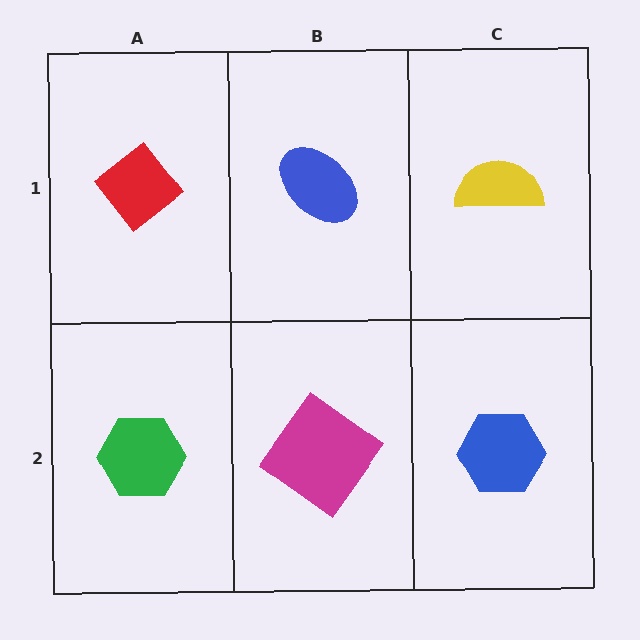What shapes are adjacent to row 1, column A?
A green hexagon (row 2, column A), a blue ellipse (row 1, column B).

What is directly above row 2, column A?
A red diamond.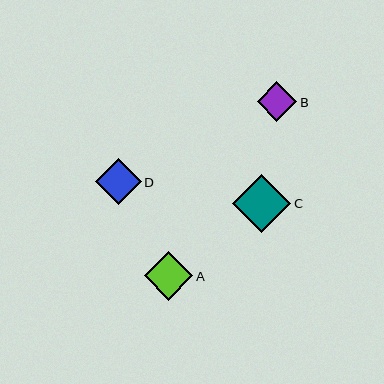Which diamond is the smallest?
Diamond B is the smallest with a size of approximately 40 pixels.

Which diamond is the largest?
Diamond C is the largest with a size of approximately 59 pixels.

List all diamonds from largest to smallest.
From largest to smallest: C, A, D, B.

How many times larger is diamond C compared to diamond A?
Diamond C is approximately 1.2 times the size of diamond A.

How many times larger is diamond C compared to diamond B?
Diamond C is approximately 1.5 times the size of diamond B.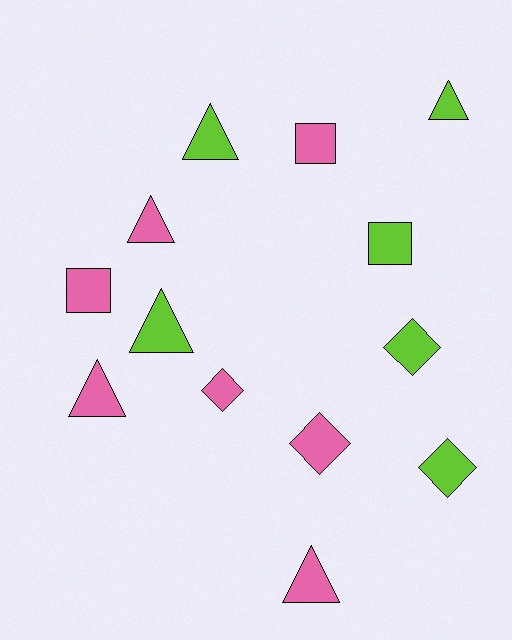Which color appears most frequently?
Pink, with 7 objects.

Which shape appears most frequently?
Triangle, with 6 objects.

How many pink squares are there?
There are 2 pink squares.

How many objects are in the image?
There are 13 objects.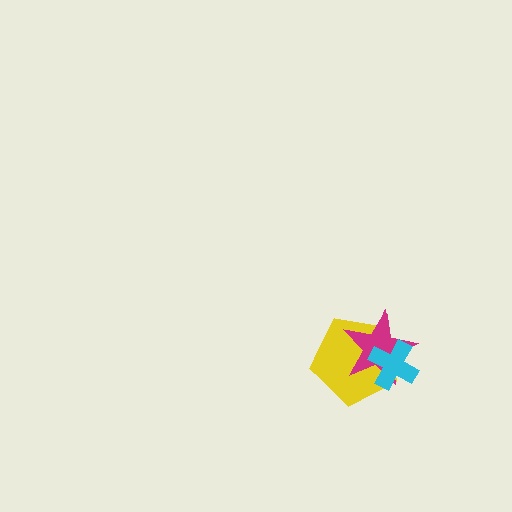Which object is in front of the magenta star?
The cyan cross is in front of the magenta star.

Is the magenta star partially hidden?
Yes, it is partially covered by another shape.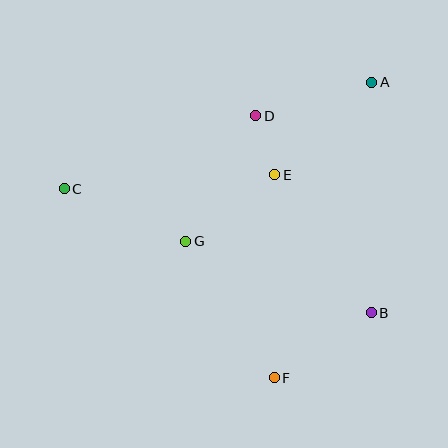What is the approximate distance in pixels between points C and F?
The distance between C and F is approximately 283 pixels.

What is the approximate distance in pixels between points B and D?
The distance between B and D is approximately 228 pixels.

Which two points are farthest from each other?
Points B and C are farthest from each other.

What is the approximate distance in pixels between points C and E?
The distance between C and E is approximately 211 pixels.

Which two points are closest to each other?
Points D and E are closest to each other.